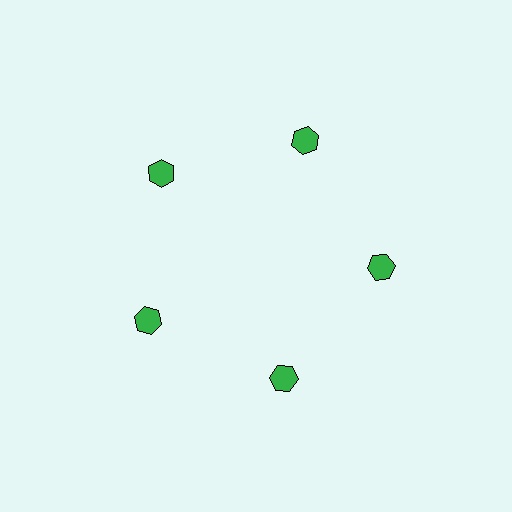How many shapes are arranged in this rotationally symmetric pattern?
There are 5 shapes, arranged in 5 groups of 1.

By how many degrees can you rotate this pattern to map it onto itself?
The pattern maps onto itself every 72 degrees of rotation.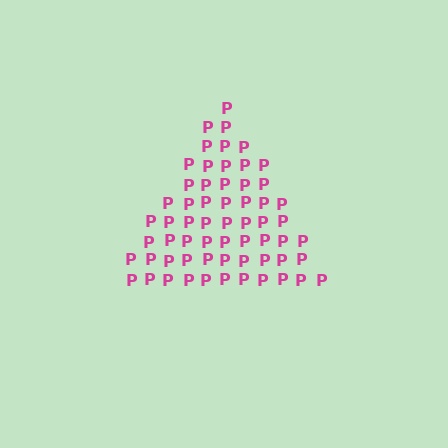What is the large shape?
The large shape is a triangle.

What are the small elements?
The small elements are letter P's.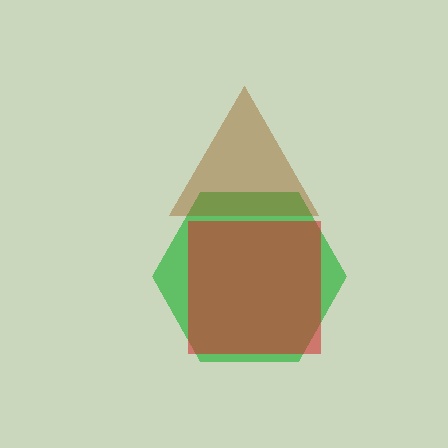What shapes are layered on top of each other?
The layered shapes are: a green hexagon, a brown triangle, a red square.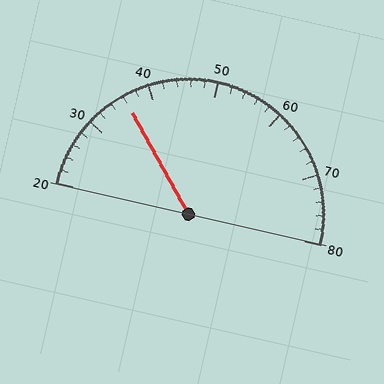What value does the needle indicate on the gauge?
The needle indicates approximately 36.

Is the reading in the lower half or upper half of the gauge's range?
The reading is in the lower half of the range (20 to 80).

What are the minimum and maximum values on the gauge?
The gauge ranges from 20 to 80.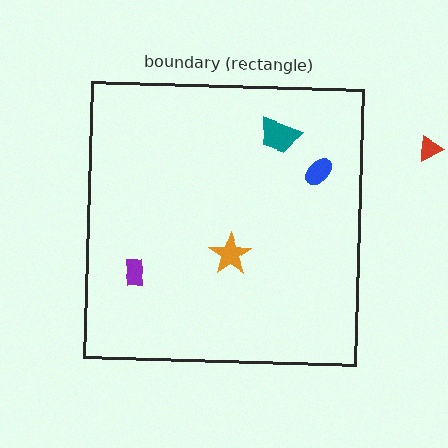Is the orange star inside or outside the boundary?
Inside.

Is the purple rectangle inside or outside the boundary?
Inside.